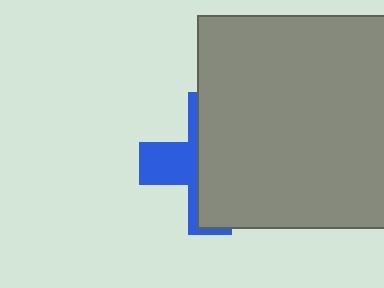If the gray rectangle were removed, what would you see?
You would see the complete blue cross.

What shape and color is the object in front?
The object in front is a gray rectangle.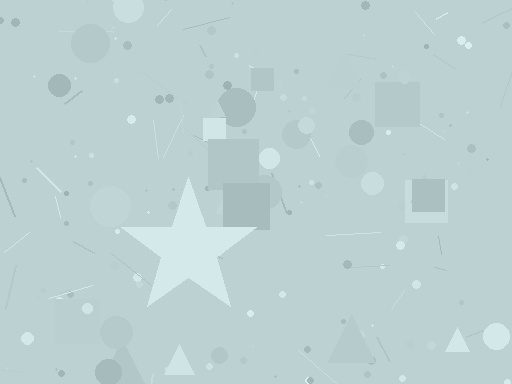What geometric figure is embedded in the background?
A star is embedded in the background.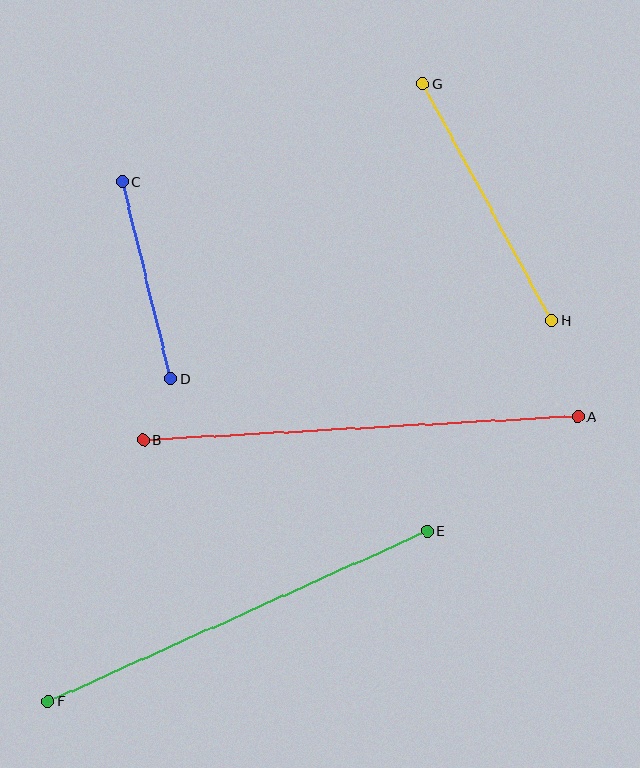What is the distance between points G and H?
The distance is approximately 269 pixels.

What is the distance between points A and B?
The distance is approximately 435 pixels.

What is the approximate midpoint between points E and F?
The midpoint is at approximately (238, 616) pixels.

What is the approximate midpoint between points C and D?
The midpoint is at approximately (146, 280) pixels.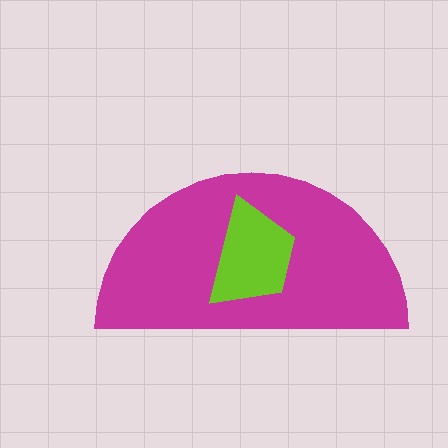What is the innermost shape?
The lime trapezoid.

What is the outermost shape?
The magenta semicircle.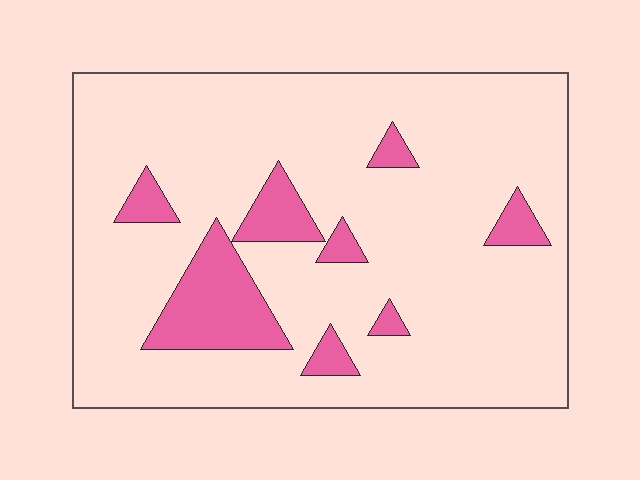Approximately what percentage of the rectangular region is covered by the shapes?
Approximately 15%.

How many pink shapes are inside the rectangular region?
8.